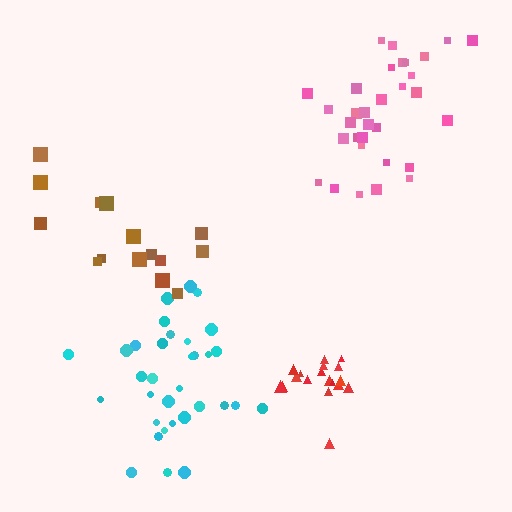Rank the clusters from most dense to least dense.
red, cyan, pink, brown.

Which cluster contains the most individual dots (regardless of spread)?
Cyan (33).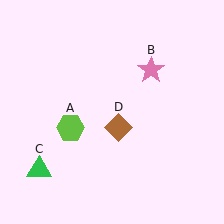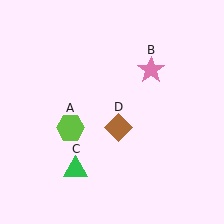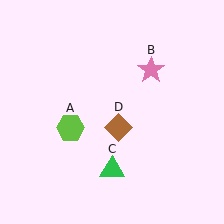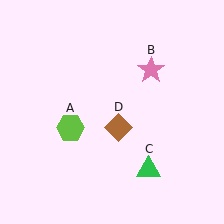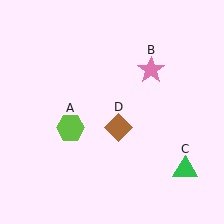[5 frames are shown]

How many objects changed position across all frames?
1 object changed position: green triangle (object C).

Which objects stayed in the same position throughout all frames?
Lime hexagon (object A) and pink star (object B) and brown diamond (object D) remained stationary.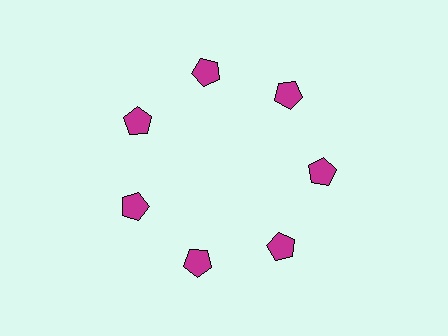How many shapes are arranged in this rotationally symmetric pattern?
There are 7 shapes, arranged in 7 groups of 1.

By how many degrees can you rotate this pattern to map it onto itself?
The pattern maps onto itself every 51 degrees of rotation.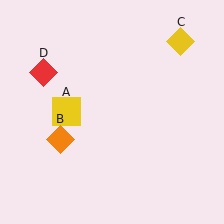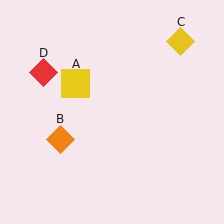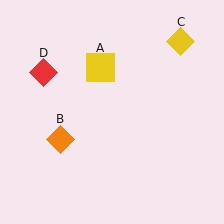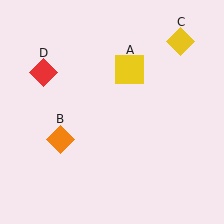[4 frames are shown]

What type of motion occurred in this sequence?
The yellow square (object A) rotated clockwise around the center of the scene.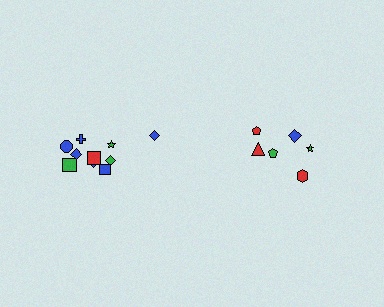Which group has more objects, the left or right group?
The left group.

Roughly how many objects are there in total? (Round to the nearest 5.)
Roughly 15 objects in total.